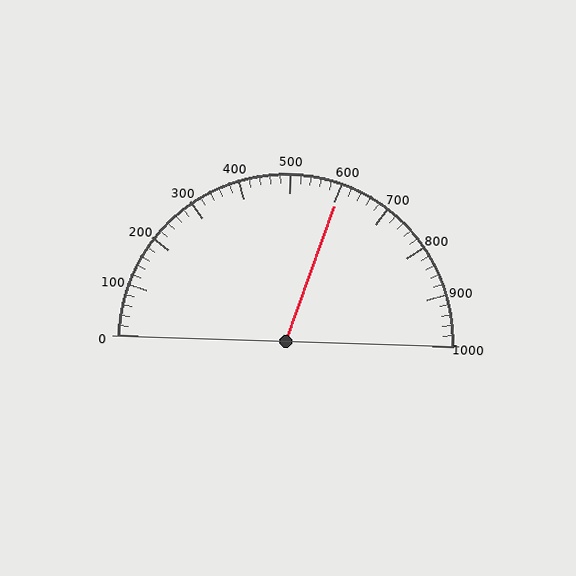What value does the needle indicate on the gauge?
The needle indicates approximately 600.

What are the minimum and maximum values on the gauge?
The gauge ranges from 0 to 1000.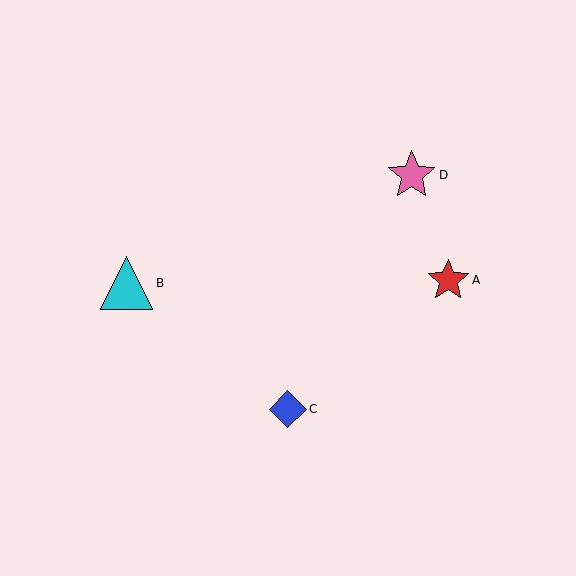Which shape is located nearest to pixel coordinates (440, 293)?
The red star (labeled A) at (448, 280) is nearest to that location.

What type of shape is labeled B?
Shape B is a cyan triangle.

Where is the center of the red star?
The center of the red star is at (448, 280).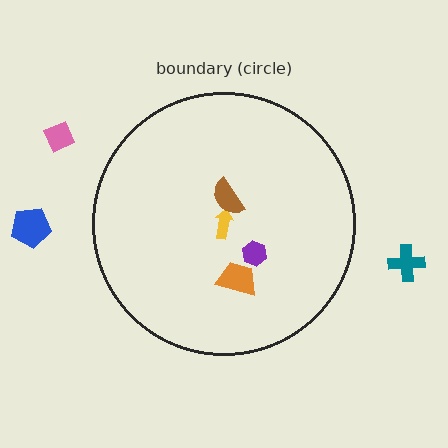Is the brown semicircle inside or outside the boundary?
Inside.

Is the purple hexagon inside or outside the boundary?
Inside.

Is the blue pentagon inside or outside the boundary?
Outside.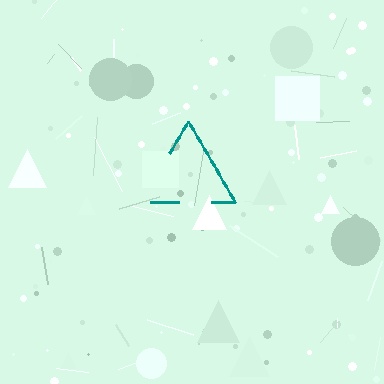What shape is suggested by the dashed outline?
The dashed outline suggests a triangle.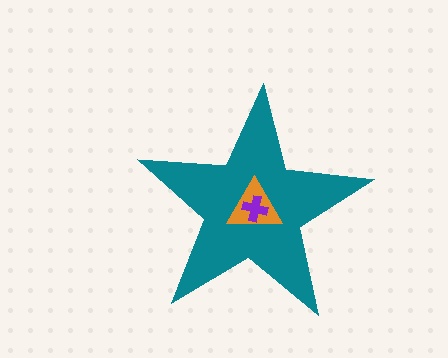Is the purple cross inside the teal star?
Yes.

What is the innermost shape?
The purple cross.